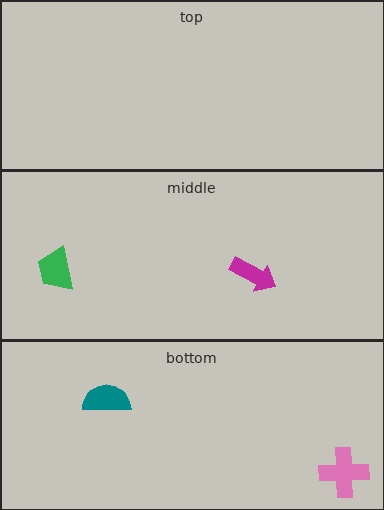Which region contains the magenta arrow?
The middle region.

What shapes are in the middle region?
The magenta arrow, the green trapezoid.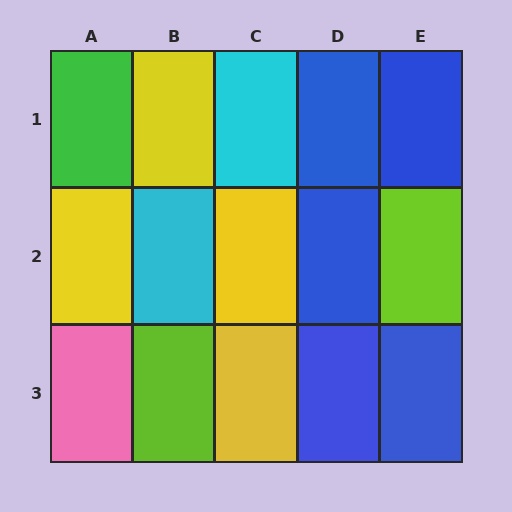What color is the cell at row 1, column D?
Blue.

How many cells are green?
1 cell is green.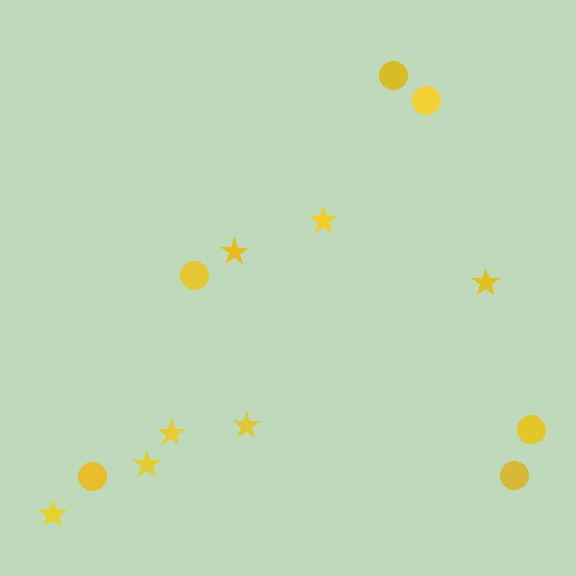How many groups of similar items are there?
There are 2 groups: one group of stars (7) and one group of circles (6).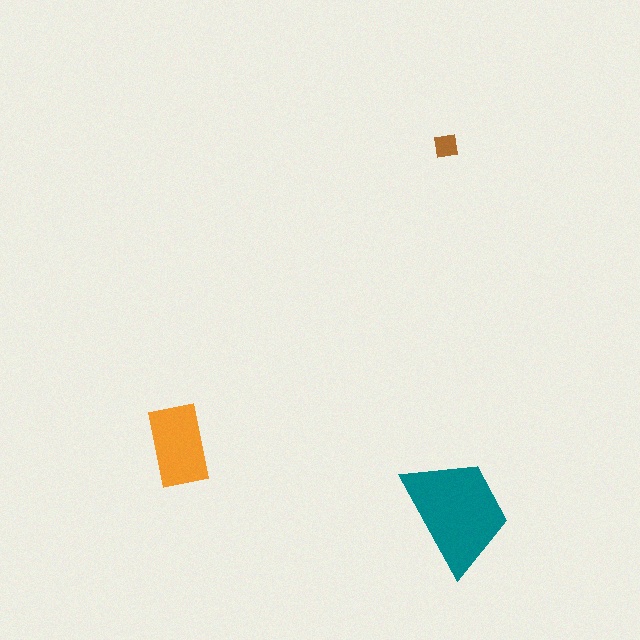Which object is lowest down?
The teal trapezoid is bottommost.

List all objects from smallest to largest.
The brown square, the orange rectangle, the teal trapezoid.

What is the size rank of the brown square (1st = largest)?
3rd.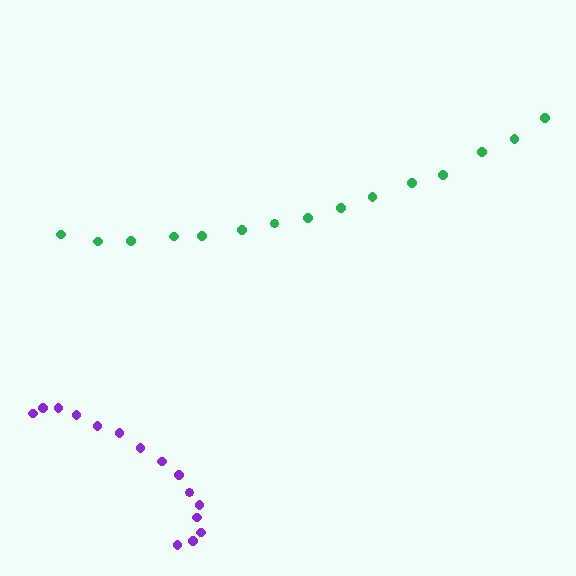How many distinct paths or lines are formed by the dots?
There are 2 distinct paths.